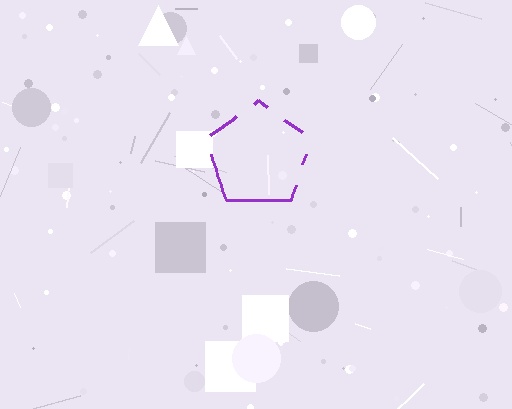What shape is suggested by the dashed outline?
The dashed outline suggests a pentagon.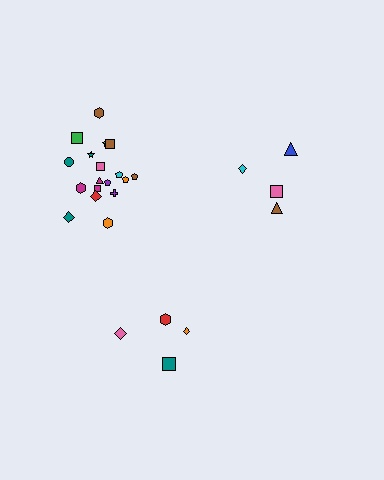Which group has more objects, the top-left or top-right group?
The top-left group.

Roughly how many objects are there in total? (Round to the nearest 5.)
Roughly 25 objects in total.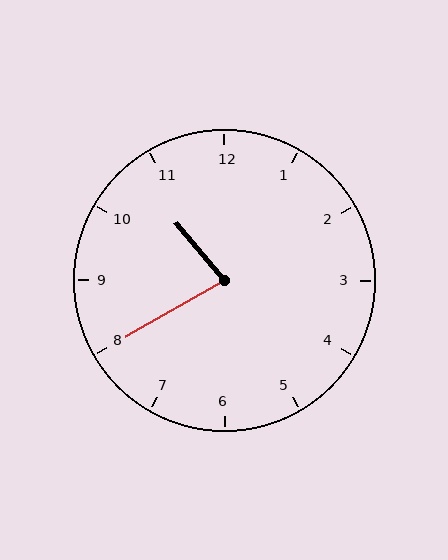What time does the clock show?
10:40.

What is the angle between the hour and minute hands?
Approximately 80 degrees.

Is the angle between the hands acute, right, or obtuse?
It is acute.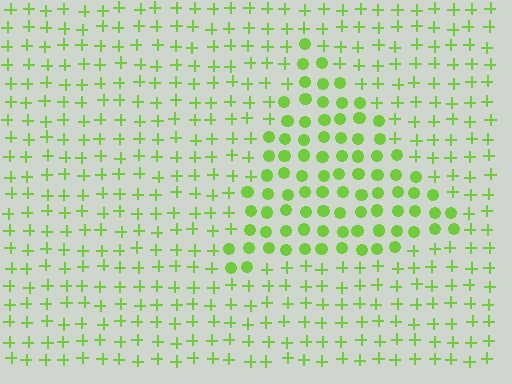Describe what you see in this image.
The image is filled with small lime elements arranged in a uniform grid. A triangle-shaped region contains circles, while the surrounding area contains plus signs. The boundary is defined purely by the change in element shape.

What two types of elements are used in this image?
The image uses circles inside the triangle region and plus signs outside it.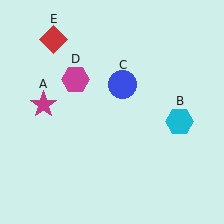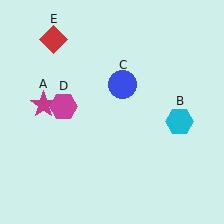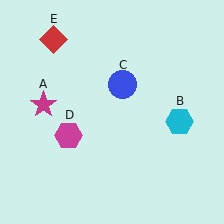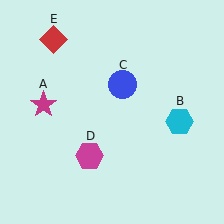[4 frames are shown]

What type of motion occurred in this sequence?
The magenta hexagon (object D) rotated counterclockwise around the center of the scene.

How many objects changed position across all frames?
1 object changed position: magenta hexagon (object D).